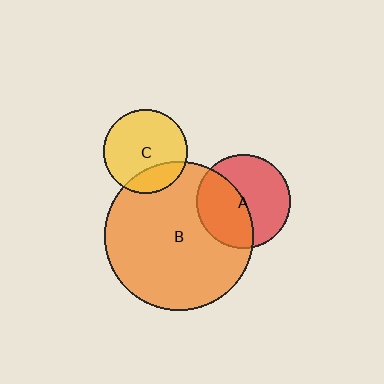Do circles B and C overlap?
Yes.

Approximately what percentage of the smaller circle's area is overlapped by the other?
Approximately 20%.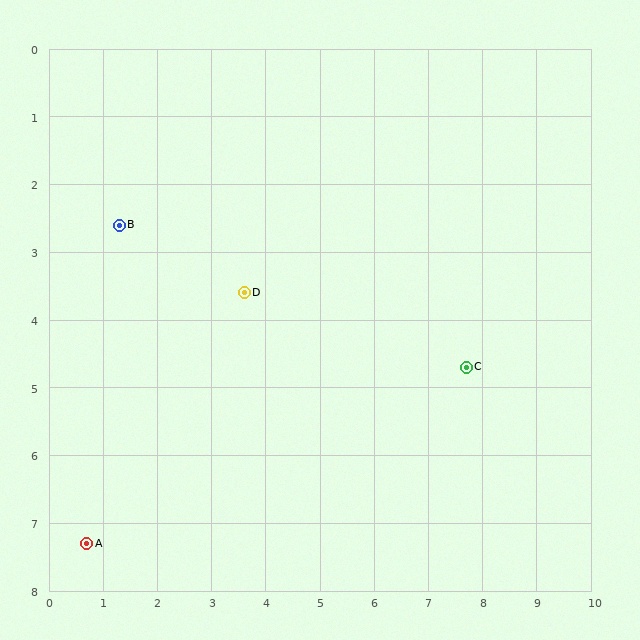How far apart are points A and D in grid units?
Points A and D are about 4.7 grid units apart.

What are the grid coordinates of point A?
Point A is at approximately (0.7, 7.3).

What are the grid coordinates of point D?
Point D is at approximately (3.6, 3.6).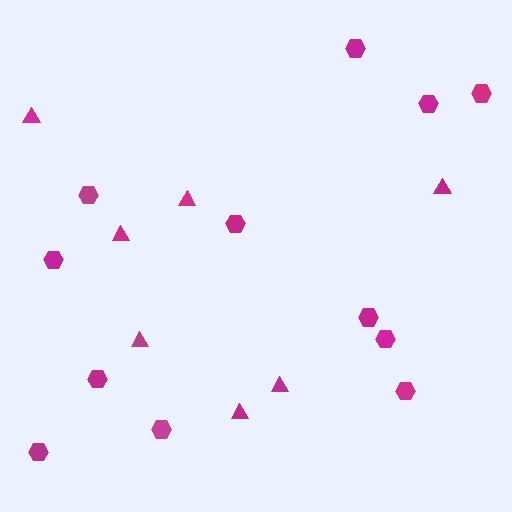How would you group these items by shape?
There are 2 groups: one group of hexagons (12) and one group of triangles (7).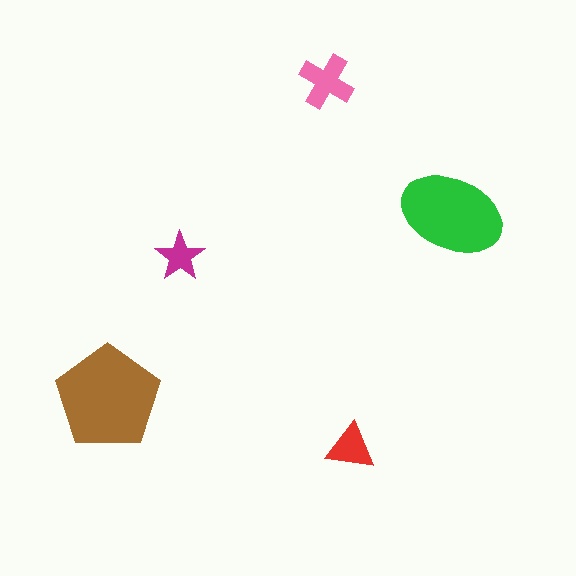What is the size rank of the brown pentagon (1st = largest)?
1st.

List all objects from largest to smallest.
The brown pentagon, the green ellipse, the pink cross, the red triangle, the magenta star.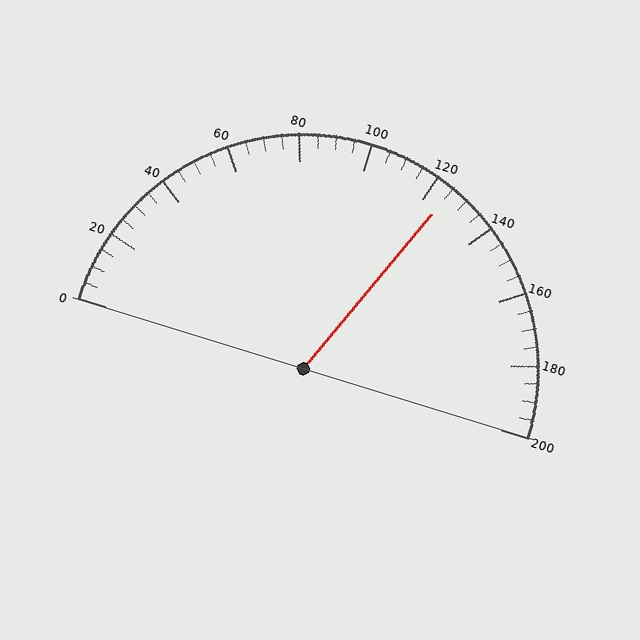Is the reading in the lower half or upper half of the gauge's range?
The reading is in the upper half of the range (0 to 200).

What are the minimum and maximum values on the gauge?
The gauge ranges from 0 to 200.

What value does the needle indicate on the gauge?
The needle indicates approximately 125.